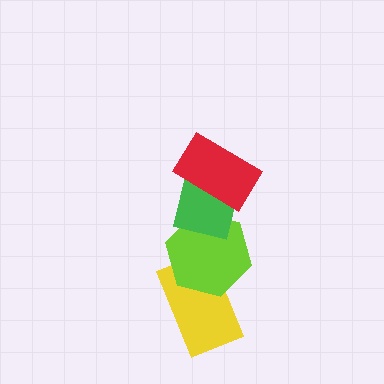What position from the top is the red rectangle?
The red rectangle is 1st from the top.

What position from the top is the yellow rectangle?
The yellow rectangle is 4th from the top.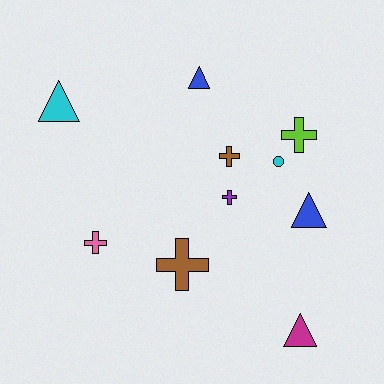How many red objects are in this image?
There are no red objects.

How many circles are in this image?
There is 1 circle.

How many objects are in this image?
There are 10 objects.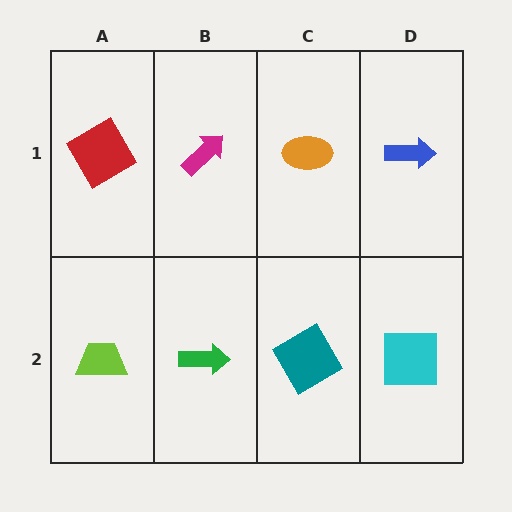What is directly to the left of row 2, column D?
A teal diamond.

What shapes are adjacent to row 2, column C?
An orange ellipse (row 1, column C), a green arrow (row 2, column B), a cyan square (row 2, column D).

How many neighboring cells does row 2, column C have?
3.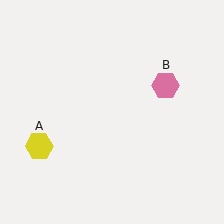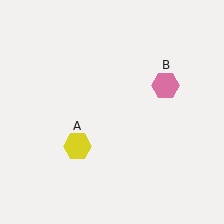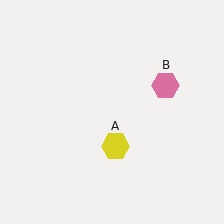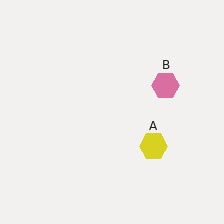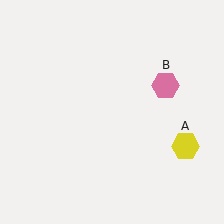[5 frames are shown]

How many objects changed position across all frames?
1 object changed position: yellow hexagon (object A).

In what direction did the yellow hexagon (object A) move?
The yellow hexagon (object A) moved right.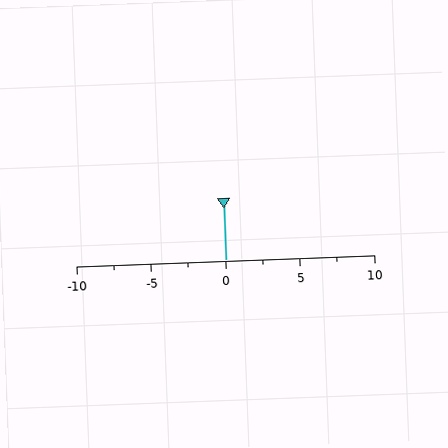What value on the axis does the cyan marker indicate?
The marker indicates approximately 0.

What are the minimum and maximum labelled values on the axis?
The axis runs from -10 to 10.